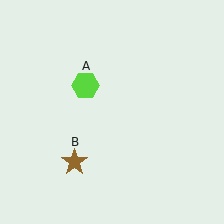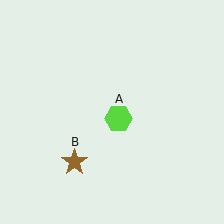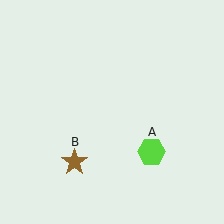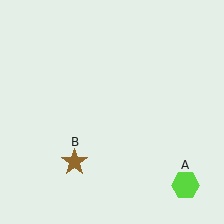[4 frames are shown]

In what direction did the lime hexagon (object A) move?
The lime hexagon (object A) moved down and to the right.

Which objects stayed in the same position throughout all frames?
Brown star (object B) remained stationary.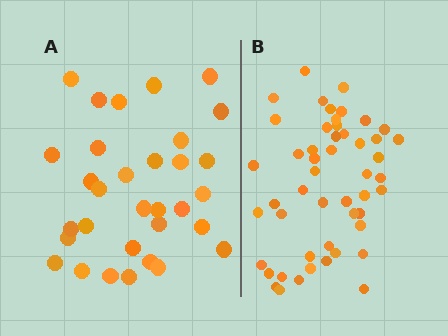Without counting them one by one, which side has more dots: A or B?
Region B (the right region) has more dots.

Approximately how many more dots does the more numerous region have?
Region B has approximately 20 more dots than region A.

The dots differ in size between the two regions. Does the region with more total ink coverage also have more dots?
No. Region A has more total ink coverage because its dots are larger, but region B actually contains more individual dots. Total area can be misleading — the number of items is what matters here.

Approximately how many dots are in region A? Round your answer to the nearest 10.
About 30 dots. (The exact count is 32, which rounds to 30.)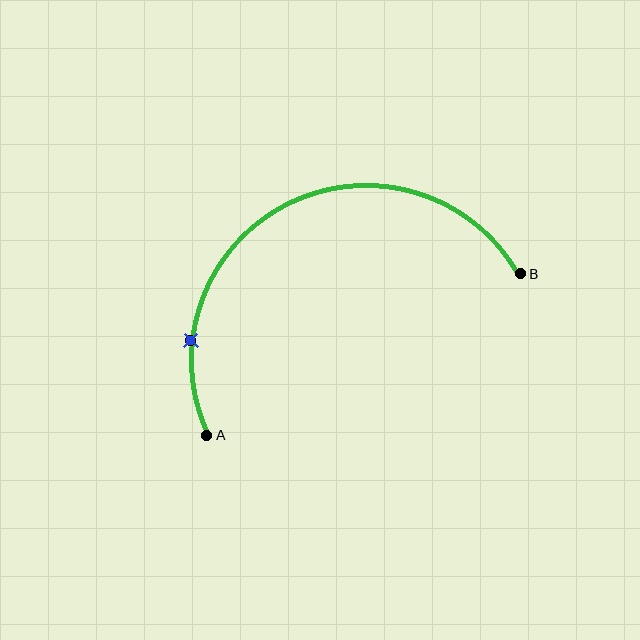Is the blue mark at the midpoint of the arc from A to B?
No. The blue mark lies on the arc but is closer to endpoint A. The arc midpoint would be at the point on the curve equidistant along the arc from both A and B.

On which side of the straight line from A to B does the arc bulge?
The arc bulges above the straight line connecting A and B.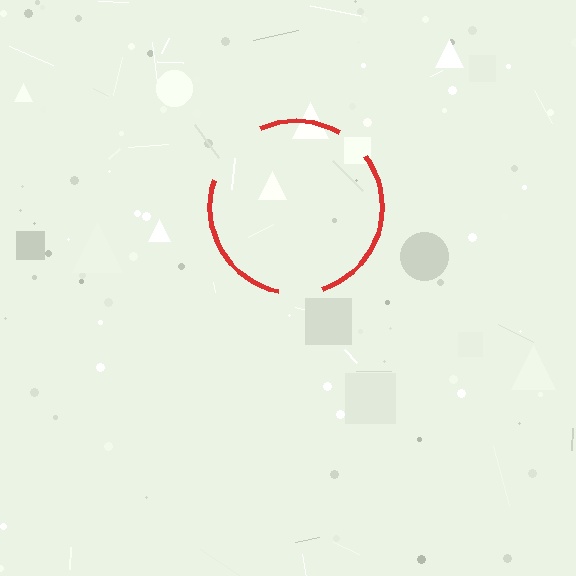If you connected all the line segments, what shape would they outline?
They would outline a circle.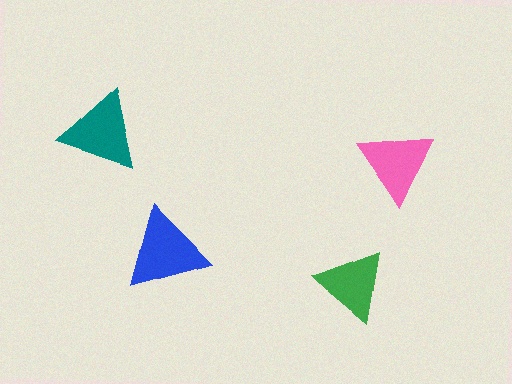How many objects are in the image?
There are 4 objects in the image.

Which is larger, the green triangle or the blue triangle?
The blue one.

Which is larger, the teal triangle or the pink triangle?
The teal one.